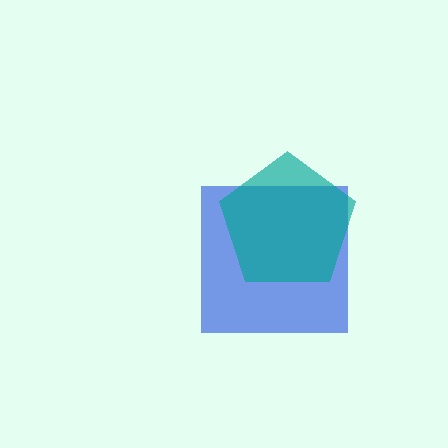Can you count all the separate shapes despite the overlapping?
Yes, there are 2 separate shapes.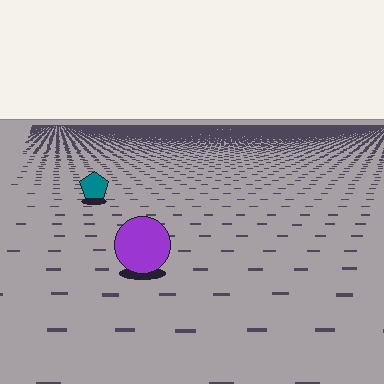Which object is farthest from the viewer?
The teal pentagon is farthest from the viewer. It appears smaller and the ground texture around it is denser.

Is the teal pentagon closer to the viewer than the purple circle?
No. The purple circle is closer — you can tell from the texture gradient: the ground texture is coarser near it.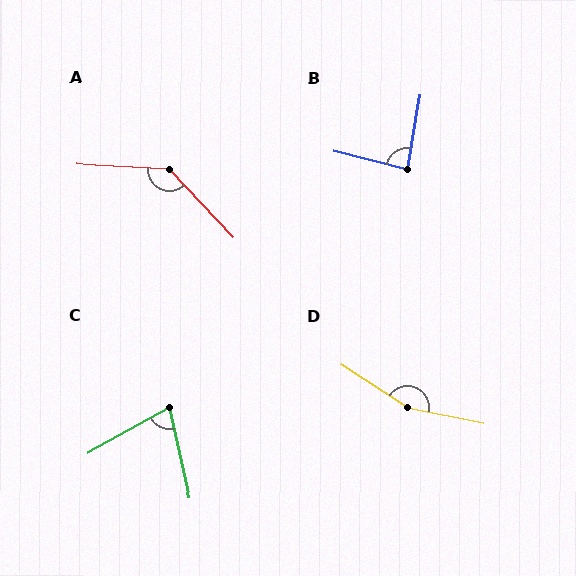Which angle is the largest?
D, at approximately 158 degrees.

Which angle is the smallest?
C, at approximately 74 degrees.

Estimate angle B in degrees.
Approximately 86 degrees.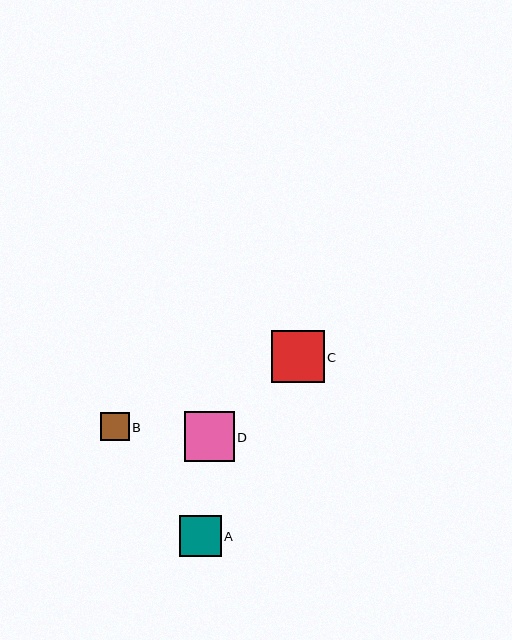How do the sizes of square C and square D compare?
Square C and square D are approximately the same size.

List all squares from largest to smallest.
From largest to smallest: C, D, A, B.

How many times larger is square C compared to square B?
Square C is approximately 1.8 times the size of square B.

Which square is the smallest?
Square B is the smallest with a size of approximately 28 pixels.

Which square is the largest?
Square C is the largest with a size of approximately 52 pixels.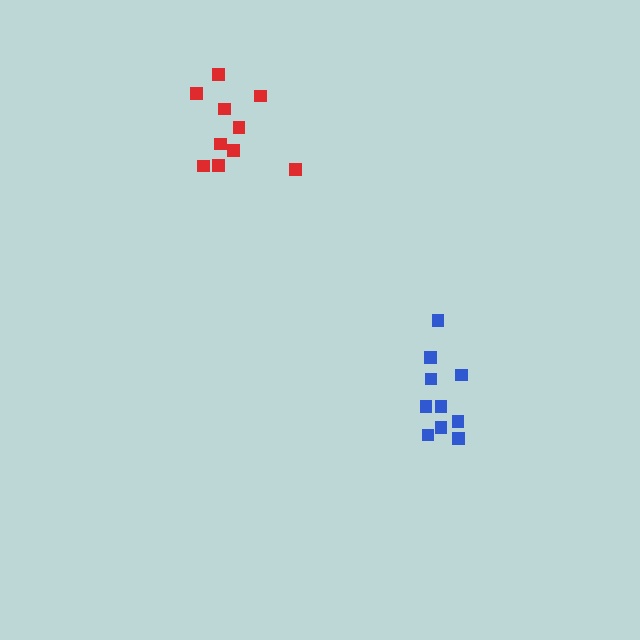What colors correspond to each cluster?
The clusters are colored: blue, red.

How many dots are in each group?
Group 1: 10 dots, Group 2: 10 dots (20 total).